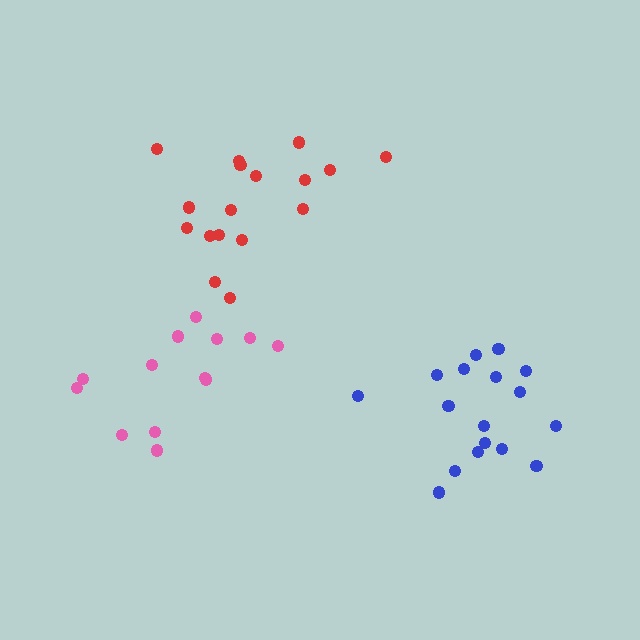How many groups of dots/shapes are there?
There are 3 groups.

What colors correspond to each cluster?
The clusters are colored: blue, red, pink.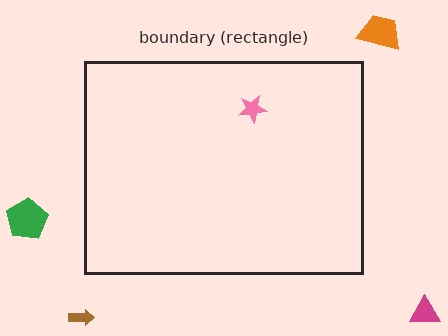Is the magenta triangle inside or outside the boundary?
Outside.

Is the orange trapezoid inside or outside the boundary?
Outside.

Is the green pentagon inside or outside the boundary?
Outside.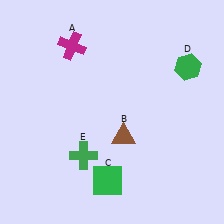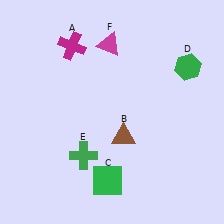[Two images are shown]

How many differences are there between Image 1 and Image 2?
There is 1 difference between the two images.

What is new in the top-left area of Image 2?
A magenta triangle (F) was added in the top-left area of Image 2.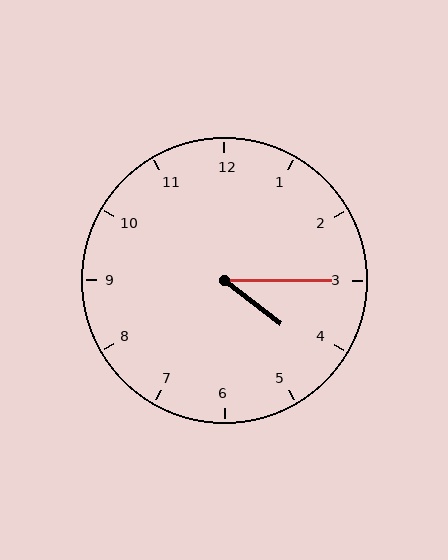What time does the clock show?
4:15.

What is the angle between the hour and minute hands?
Approximately 38 degrees.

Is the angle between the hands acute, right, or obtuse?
It is acute.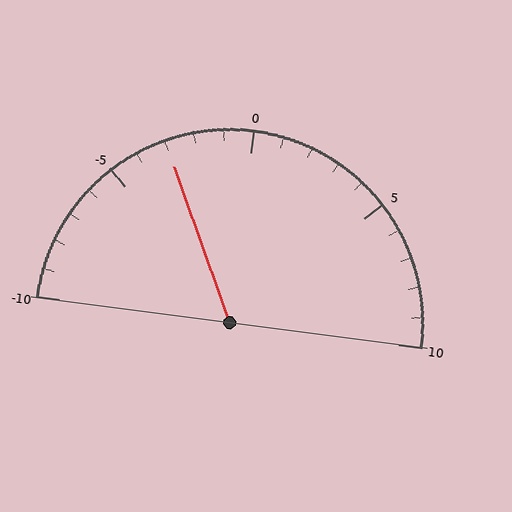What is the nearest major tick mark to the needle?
The nearest major tick mark is -5.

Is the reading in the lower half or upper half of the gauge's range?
The reading is in the lower half of the range (-10 to 10).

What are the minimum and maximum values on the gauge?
The gauge ranges from -10 to 10.